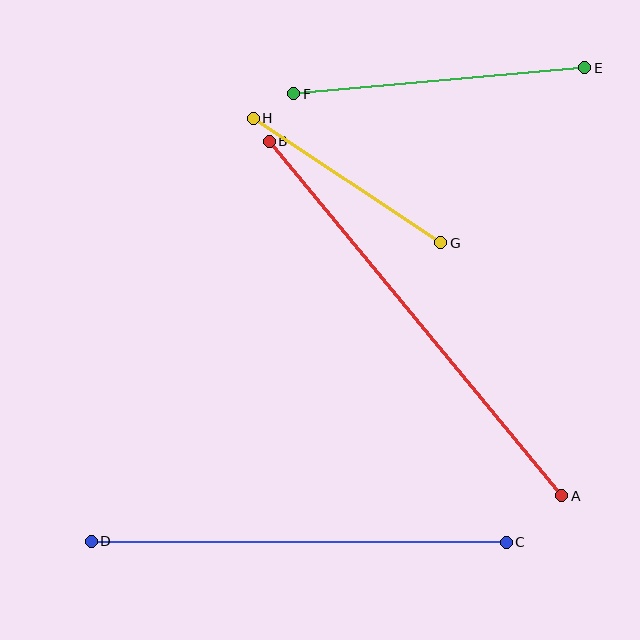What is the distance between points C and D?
The distance is approximately 415 pixels.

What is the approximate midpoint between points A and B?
The midpoint is at approximately (416, 318) pixels.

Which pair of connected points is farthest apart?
Points A and B are farthest apart.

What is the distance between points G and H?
The distance is approximately 225 pixels.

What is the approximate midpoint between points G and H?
The midpoint is at approximately (347, 180) pixels.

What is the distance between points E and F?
The distance is approximately 292 pixels.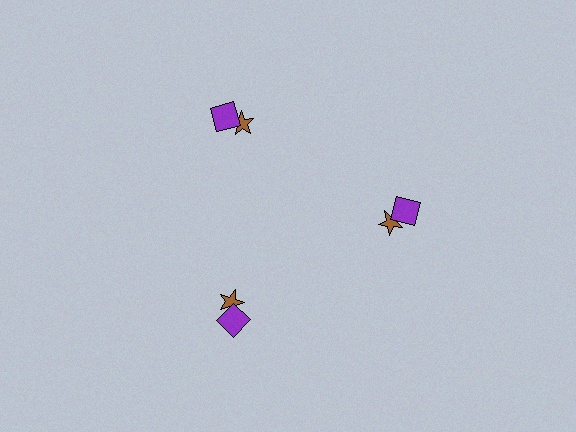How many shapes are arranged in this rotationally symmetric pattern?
There are 6 shapes, arranged in 3 groups of 2.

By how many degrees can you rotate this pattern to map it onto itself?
The pattern maps onto itself every 120 degrees of rotation.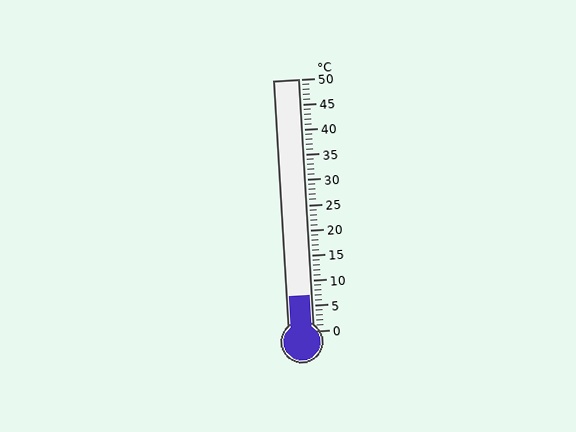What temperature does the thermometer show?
The thermometer shows approximately 7°C.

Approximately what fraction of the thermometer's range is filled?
The thermometer is filled to approximately 15% of its range.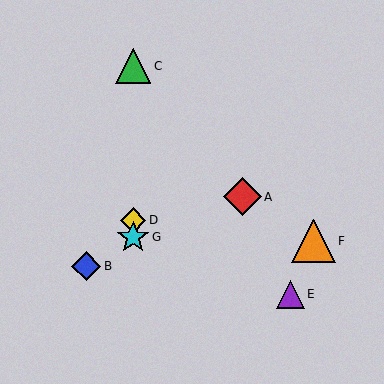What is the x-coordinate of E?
Object E is at x≈290.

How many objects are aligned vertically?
3 objects (C, D, G) are aligned vertically.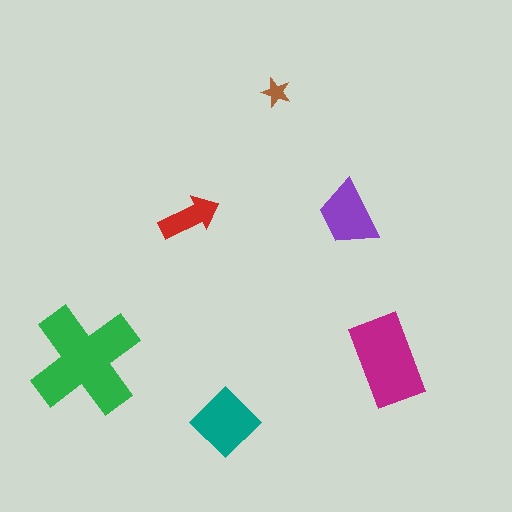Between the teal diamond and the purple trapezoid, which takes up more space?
The teal diamond.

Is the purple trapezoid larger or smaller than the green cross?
Smaller.